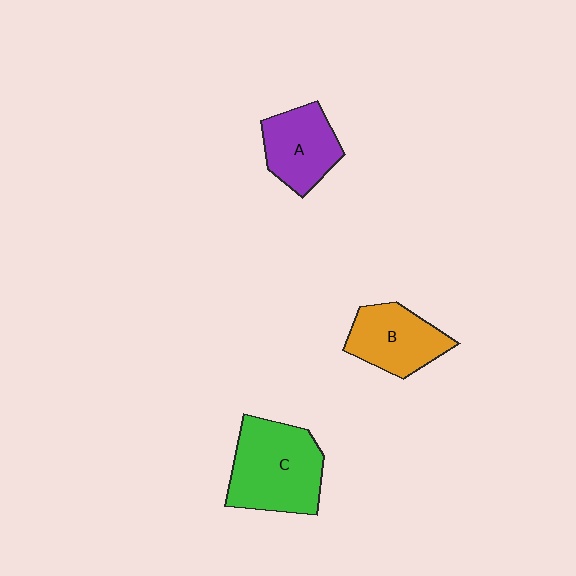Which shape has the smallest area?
Shape A (purple).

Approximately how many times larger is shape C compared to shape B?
Approximately 1.4 times.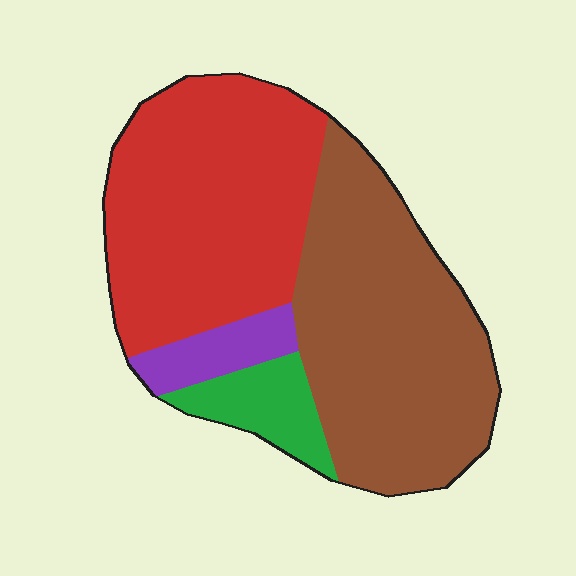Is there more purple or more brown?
Brown.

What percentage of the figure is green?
Green covers about 10% of the figure.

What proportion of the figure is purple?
Purple covers around 5% of the figure.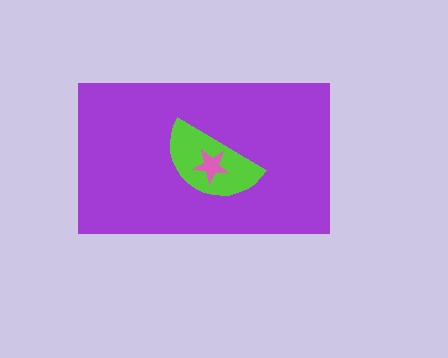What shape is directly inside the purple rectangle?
The lime semicircle.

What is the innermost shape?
The pink star.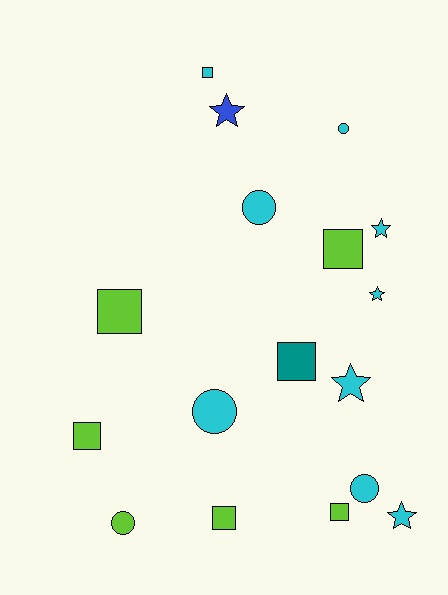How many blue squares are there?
There are no blue squares.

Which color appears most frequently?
Cyan, with 9 objects.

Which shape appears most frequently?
Square, with 7 objects.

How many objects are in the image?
There are 17 objects.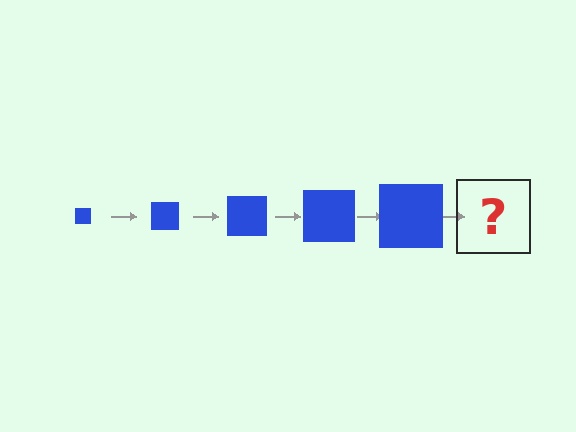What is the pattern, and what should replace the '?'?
The pattern is that the square gets progressively larger each step. The '?' should be a blue square, larger than the previous one.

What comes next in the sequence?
The next element should be a blue square, larger than the previous one.